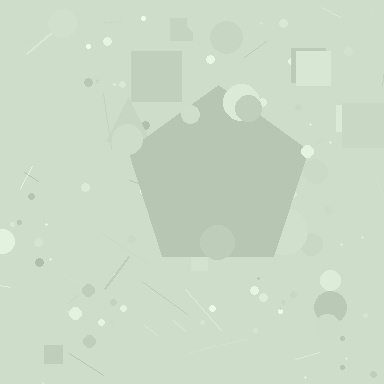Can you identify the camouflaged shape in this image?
The camouflaged shape is a pentagon.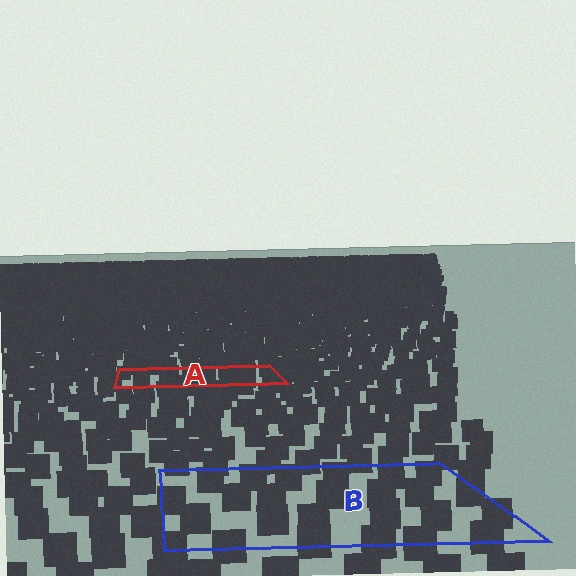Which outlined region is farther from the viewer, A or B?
Region A is farther from the viewer — the texture elements inside it appear smaller and more densely packed.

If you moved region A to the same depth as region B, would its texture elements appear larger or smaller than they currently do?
They would appear larger. At a closer depth, the same texture elements are projected at a bigger on-screen size.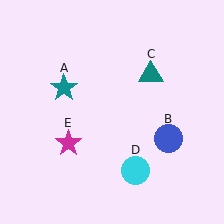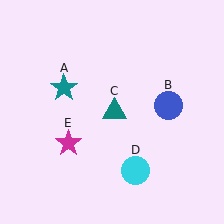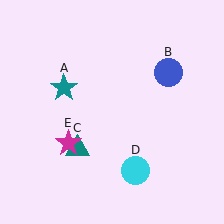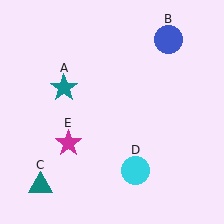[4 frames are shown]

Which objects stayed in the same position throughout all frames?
Teal star (object A) and cyan circle (object D) and magenta star (object E) remained stationary.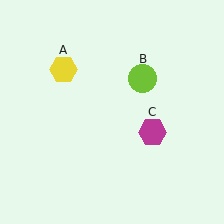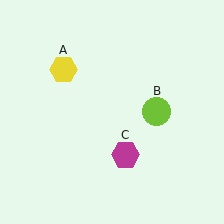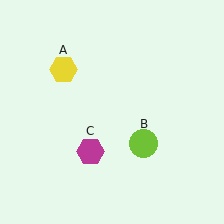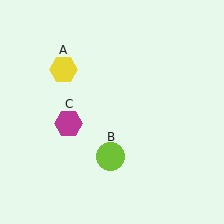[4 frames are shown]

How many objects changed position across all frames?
2 objects changed position: lime circle (object B), magenta hexagon (object C).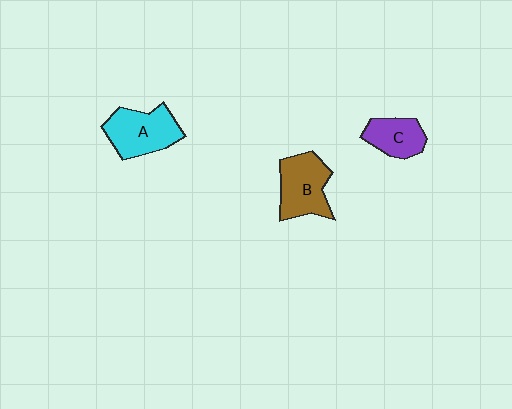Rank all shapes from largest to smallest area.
From largest to smallest: A (cyan), B (brown), C (purple).